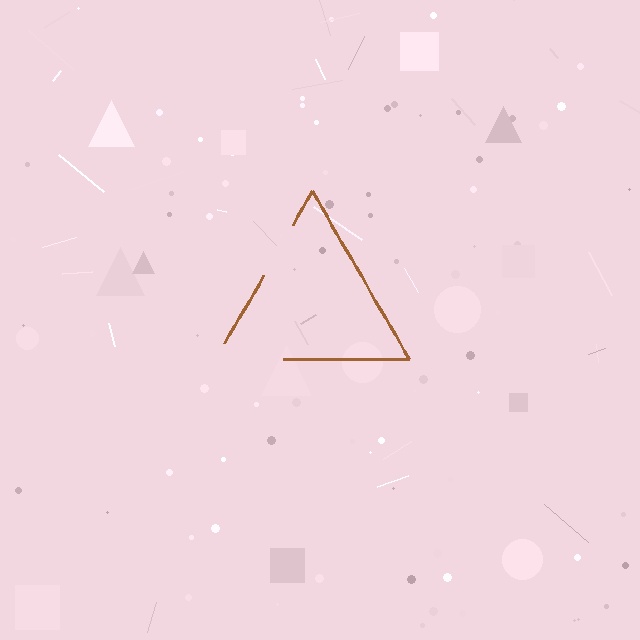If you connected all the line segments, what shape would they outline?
They would outline a triangle.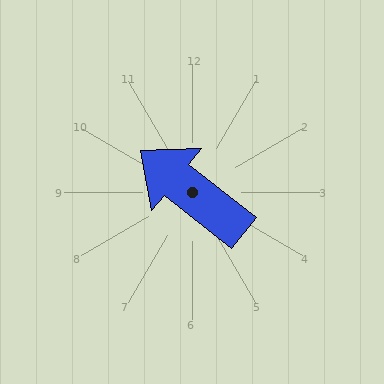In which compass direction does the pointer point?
Northwest.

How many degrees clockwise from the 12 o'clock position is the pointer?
Approximately 308 degrees.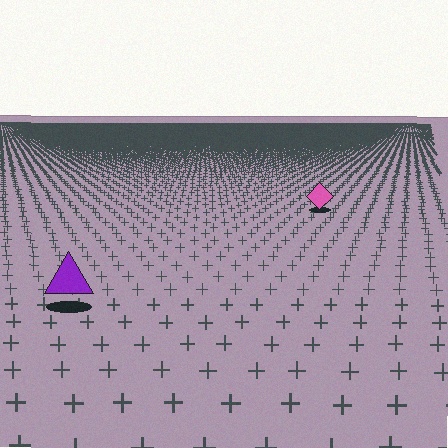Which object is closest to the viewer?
The purple triangle is closest. The texture marks near it are larger and more spread out.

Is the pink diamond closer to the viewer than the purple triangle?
No. The purple triangle is closer — you can tell from the texture gradient: the ground texture is coarser near it.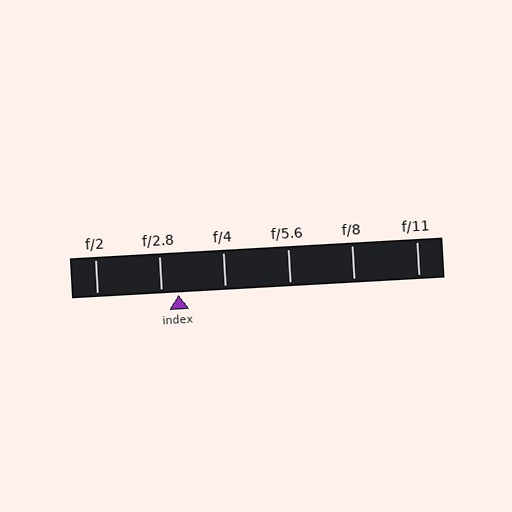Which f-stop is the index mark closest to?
The index mark is closest to f/2.8.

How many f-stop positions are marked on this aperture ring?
There are 6 f-stop positions marked.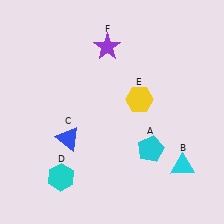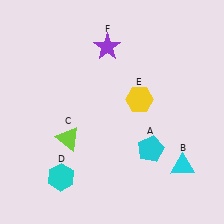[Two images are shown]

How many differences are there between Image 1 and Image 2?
There is 1 difference between the two images.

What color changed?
The triangle (C) changed from blue in Image 1 to lime in Image 2.